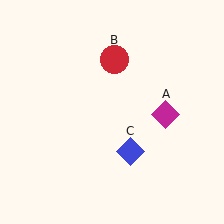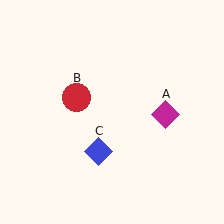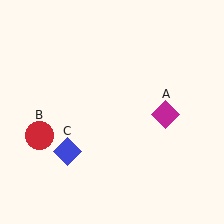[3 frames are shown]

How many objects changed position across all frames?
2 objects changed position: red circle (object B), blue diamond (object C).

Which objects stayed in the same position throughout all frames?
Magenta diamond (object A) remained stationary.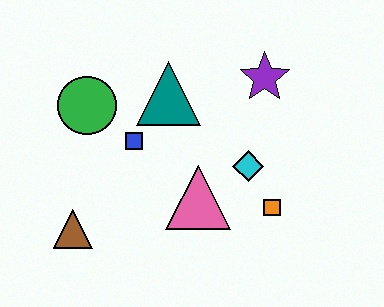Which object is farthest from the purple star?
The brown triangle is farthest from the purple star.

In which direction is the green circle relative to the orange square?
The green circle is to the left of the orange square.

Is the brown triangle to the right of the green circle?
No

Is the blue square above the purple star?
No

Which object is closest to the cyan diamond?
The orange square is closest to the cyan diamond.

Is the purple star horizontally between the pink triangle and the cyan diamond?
No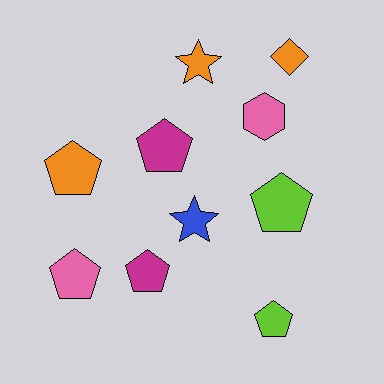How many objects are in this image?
There are 10 objects.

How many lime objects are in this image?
There are 2 lime objects.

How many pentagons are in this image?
There are 6 pentagons.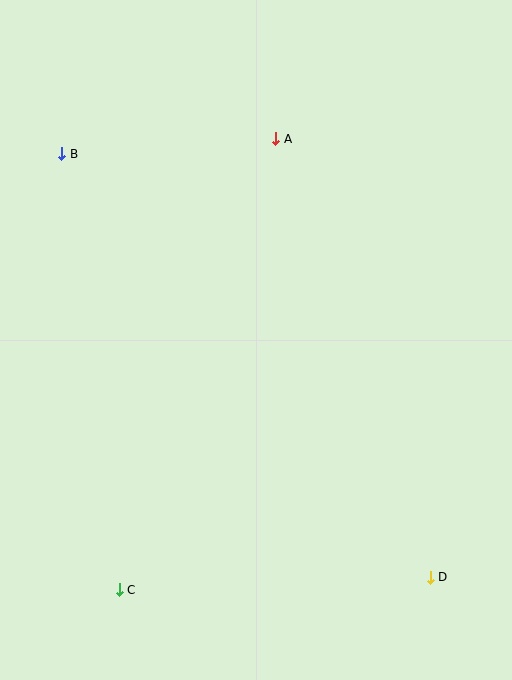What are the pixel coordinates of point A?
Point A is at (276, 139).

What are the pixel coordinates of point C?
Point C is at (119, 590).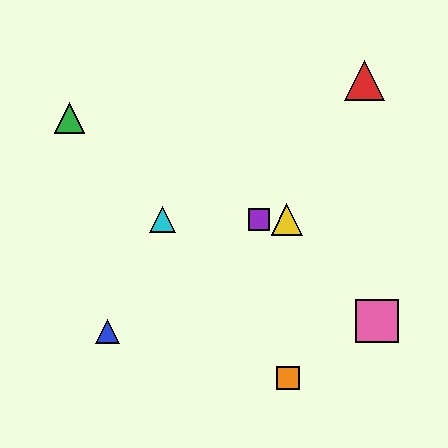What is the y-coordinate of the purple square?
The purple square is at y≈219.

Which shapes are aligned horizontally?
The yellow triangle, the purple square, the cyan triangle are aligned horizontally.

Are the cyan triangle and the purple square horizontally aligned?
Yes, both are at y≈219.